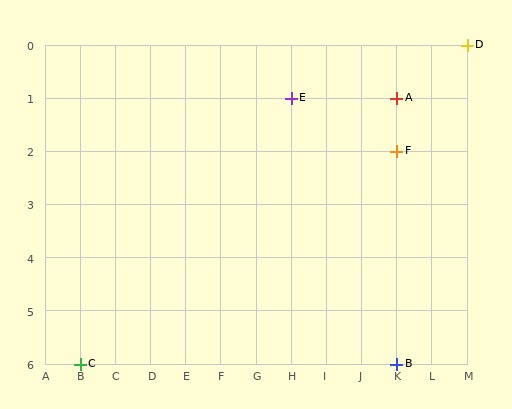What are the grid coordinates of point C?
Point C is at grid coordinates (B, 6).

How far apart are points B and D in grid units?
Points B and D are 2 columns and 6 rows apart (about 6.3 grid units diagonally).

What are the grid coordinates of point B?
Point B is at grid coordinates (K, 6).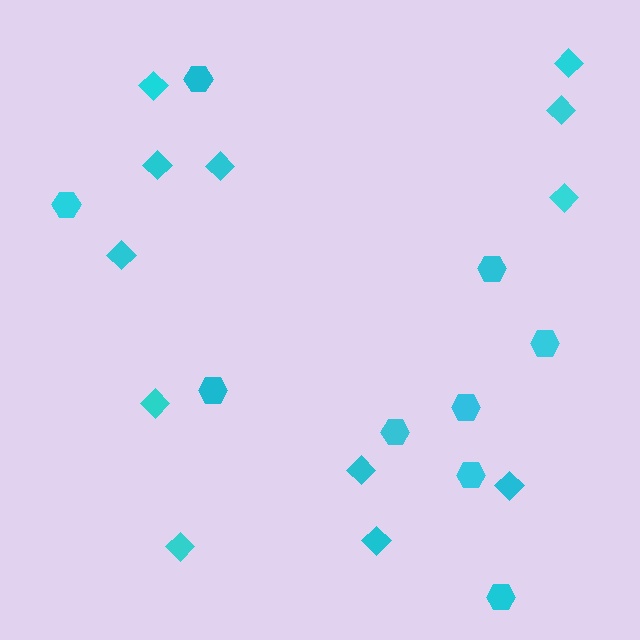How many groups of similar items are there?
There are 2 groups: one group of hexagons (9) and one group of diamonds (12).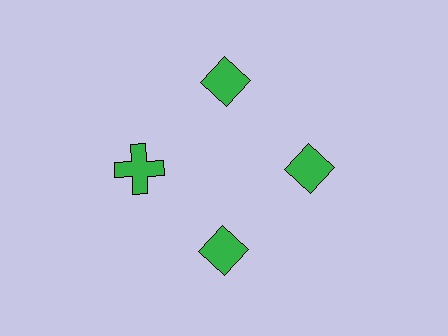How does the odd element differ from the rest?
It has a different shape: cross instead of diamond.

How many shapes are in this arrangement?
There are 4 shapes arranged in a ring pattern.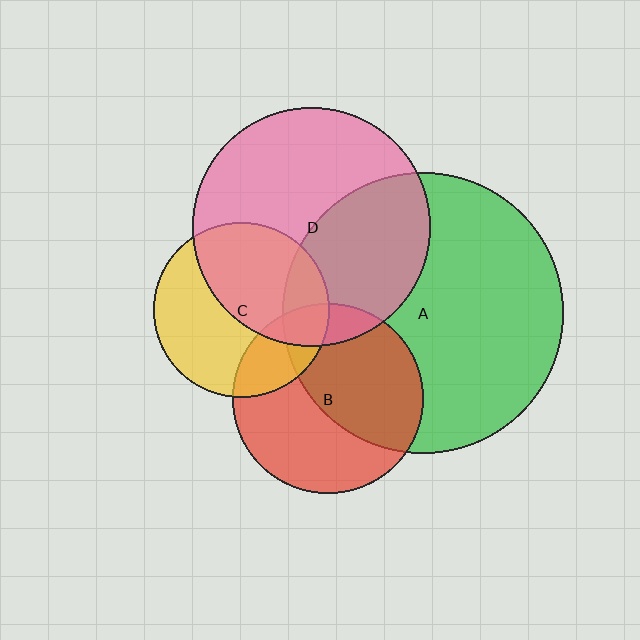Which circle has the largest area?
Circle A (green).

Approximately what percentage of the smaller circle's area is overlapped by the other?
Approximately 25%.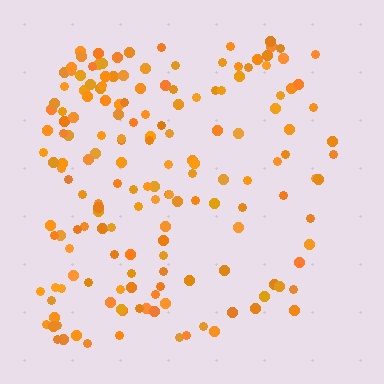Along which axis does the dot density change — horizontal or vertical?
Horizontal.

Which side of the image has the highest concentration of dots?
The left.